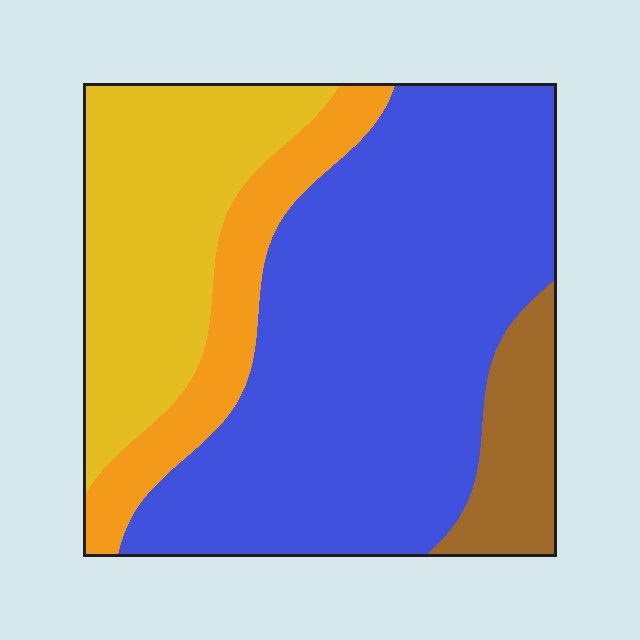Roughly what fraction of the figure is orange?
Orange takes up about one eighth (1/8) of the figure.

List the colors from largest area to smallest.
From largest to smallest: blue, yellow, orange, brown.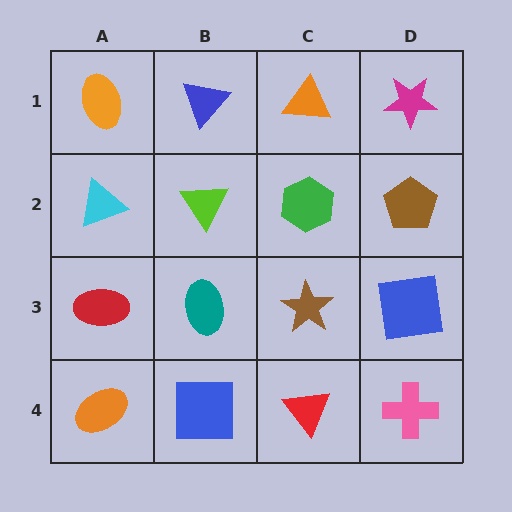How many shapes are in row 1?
4 shapes.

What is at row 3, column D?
A blue square.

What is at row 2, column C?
A green hexagon.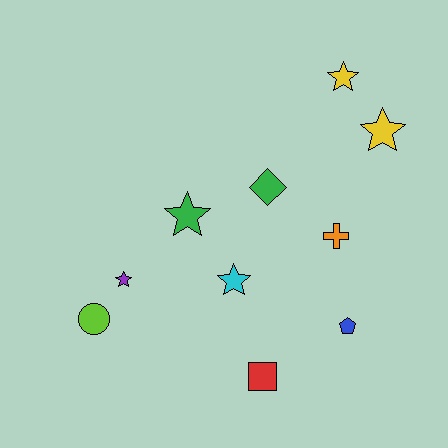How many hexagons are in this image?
There are no hexagons.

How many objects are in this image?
There are 10 objects.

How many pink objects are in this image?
There are no pink objects.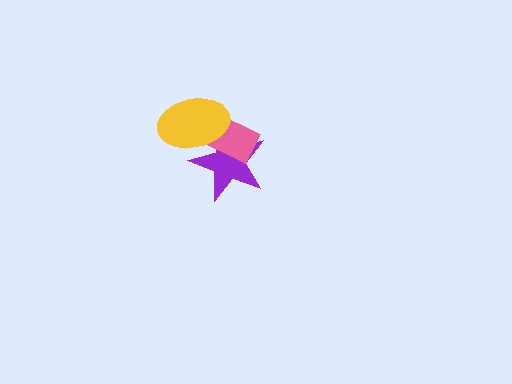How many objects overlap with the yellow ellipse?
2 objects overlap with the yellow ellipse.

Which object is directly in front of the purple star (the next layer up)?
The pink rectangle is directly in front of the purple star.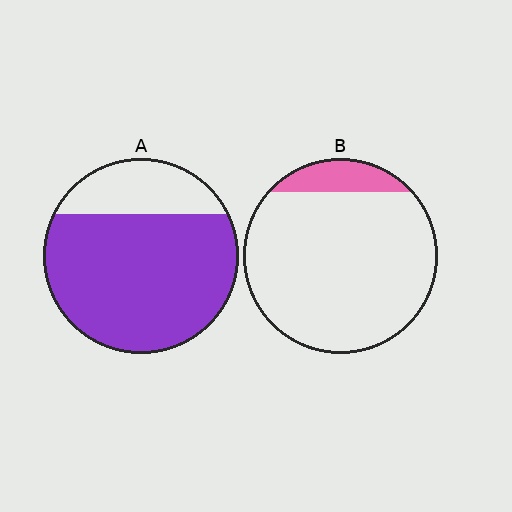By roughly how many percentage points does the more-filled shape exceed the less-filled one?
By roughly 65 percentage points (A over B).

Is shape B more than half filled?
No.